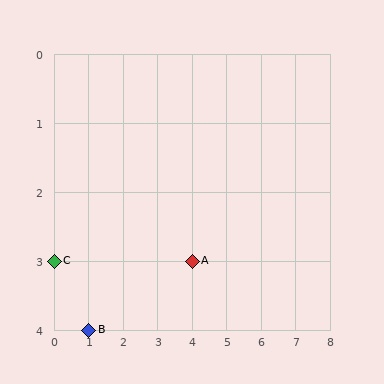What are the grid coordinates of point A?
Point A is at grid coordinates (4, 3).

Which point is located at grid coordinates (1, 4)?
Point B is at (1, 4).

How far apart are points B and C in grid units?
Points B and C are 1 column and 1 row apart (about 1.4 grid units diagonally).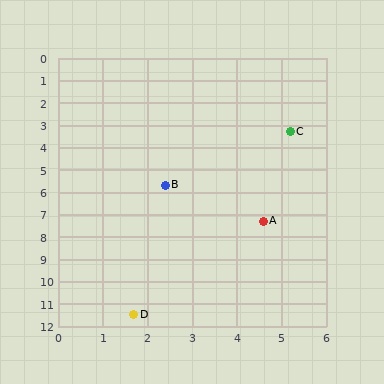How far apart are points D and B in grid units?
Points D and B are about 5.8 grid units apart.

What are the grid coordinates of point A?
Point A is at approximately (4.6, 7.3).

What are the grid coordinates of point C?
Point C is at approximately (5.2, 3.3).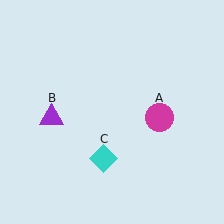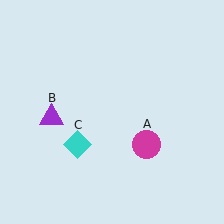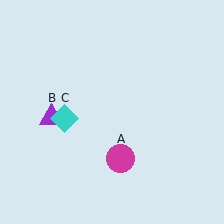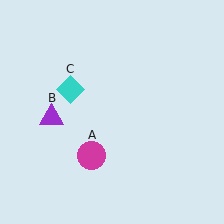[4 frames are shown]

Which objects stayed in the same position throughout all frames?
Purple triangle (object B) remained stationary.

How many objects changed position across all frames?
2 objects changed position: magenta circle (object A), cyan diamond (object C).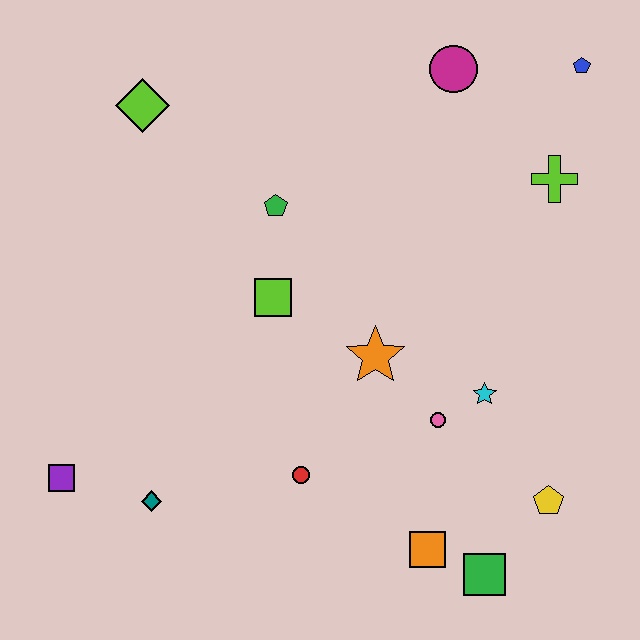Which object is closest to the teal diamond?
The purple square is closest to the teal diamond.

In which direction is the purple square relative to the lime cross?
The purple square is to the left of the lime cross.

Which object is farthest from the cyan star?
The lime diamond is farthest from the cyan star.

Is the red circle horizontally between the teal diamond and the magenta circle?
Yes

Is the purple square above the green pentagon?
No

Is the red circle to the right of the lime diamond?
Yes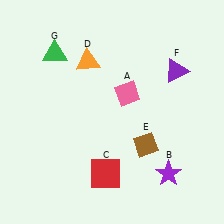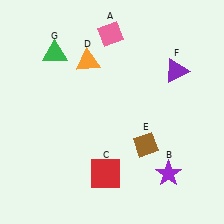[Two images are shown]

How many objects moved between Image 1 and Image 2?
1 object moved between the two images.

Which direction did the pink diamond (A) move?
The pink diamond (A) moved up.